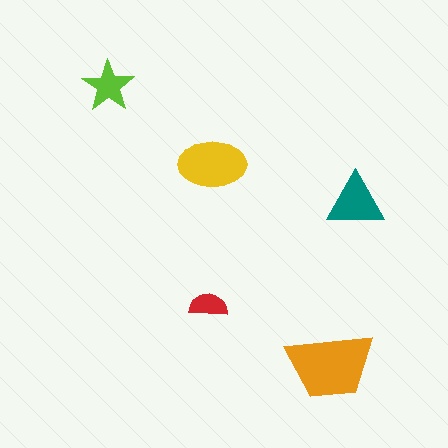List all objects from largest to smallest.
The orange trapezoid, the yellow ellipse, the teal triangle, the lime star, the red semicircle.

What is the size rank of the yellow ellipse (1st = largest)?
2nd.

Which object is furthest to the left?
The lime star is leftmost.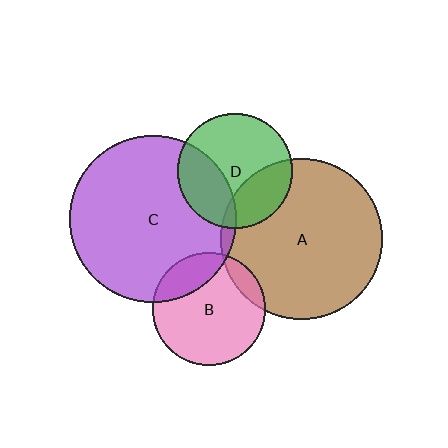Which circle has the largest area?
Circle C (purple).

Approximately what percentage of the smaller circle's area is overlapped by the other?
Approximately 10%.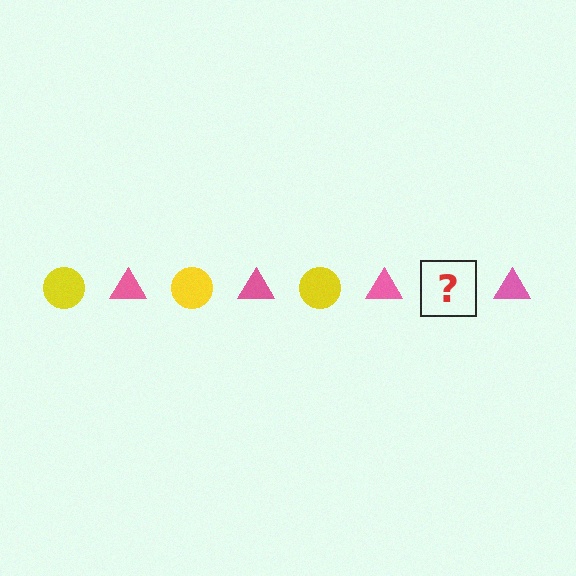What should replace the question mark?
The question mark should be replaced with a yellow circle.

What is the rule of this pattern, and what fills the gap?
The rule is that the pattern alternates between yellow circle and pink triangle. The gap should be filled with a yellow circle.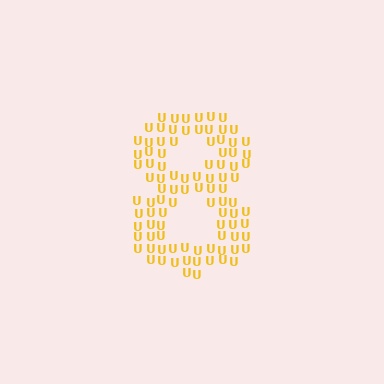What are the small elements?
The small elements are letter U's.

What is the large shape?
The large shape is the digit 8.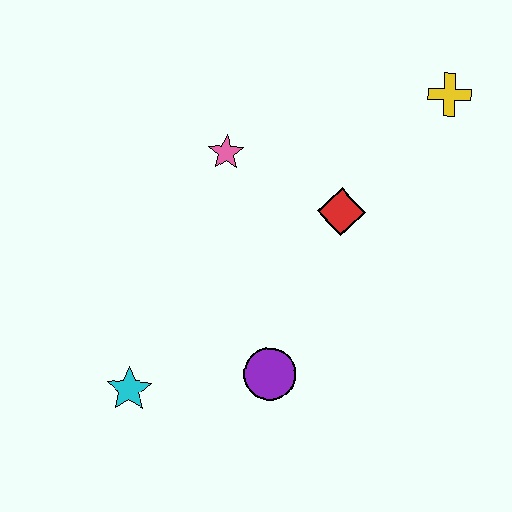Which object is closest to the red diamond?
The pink star is closest to the red diamond.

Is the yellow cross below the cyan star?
No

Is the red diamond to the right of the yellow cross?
No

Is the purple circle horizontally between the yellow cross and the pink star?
Yes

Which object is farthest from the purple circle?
The yellow cross is farthest from the purple circle.